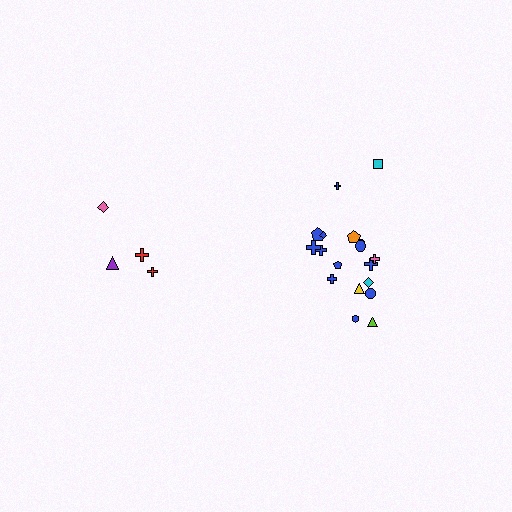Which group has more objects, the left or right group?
The right group.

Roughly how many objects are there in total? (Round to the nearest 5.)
Roughly 20 objects in total.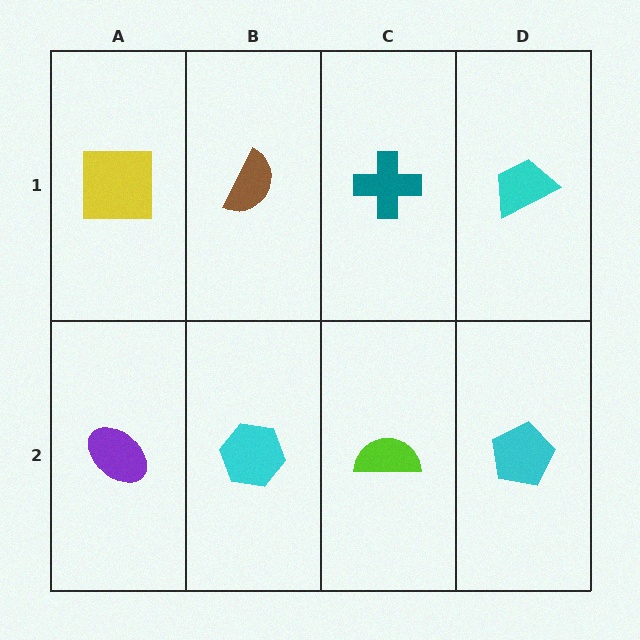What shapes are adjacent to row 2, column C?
A teal cross (row 1, column C), a cyan hexagon (row 2, column B), a cyan pentagon (row 2, column D).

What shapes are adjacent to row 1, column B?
A cyan hexagon (row 2, column B), a yellow square (row 1, column A), a teal cross (row 1, column C).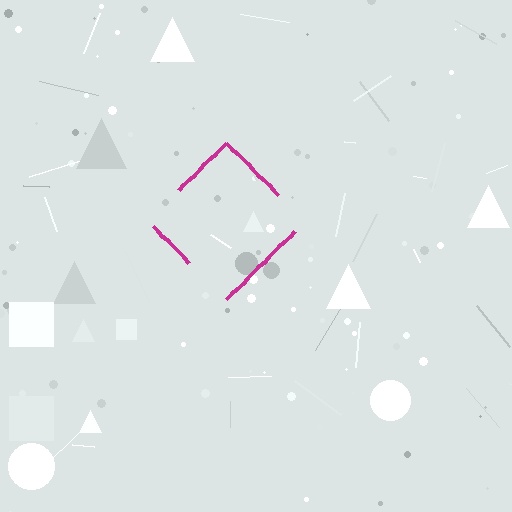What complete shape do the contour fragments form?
The contour fragments form a diamond.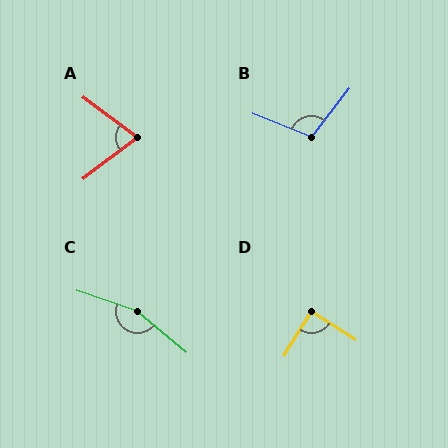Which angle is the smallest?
A, at approximately 73 degrees.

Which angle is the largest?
C, at approximately 158 degrees.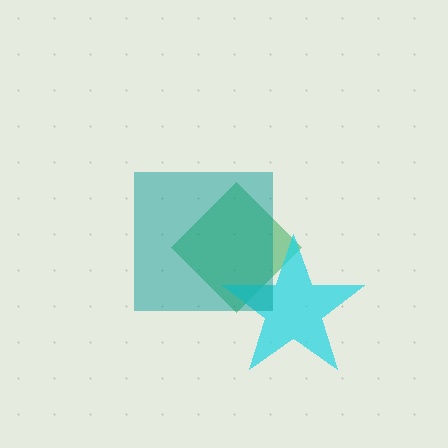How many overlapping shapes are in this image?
There are 3 overlapping shapes in the image.